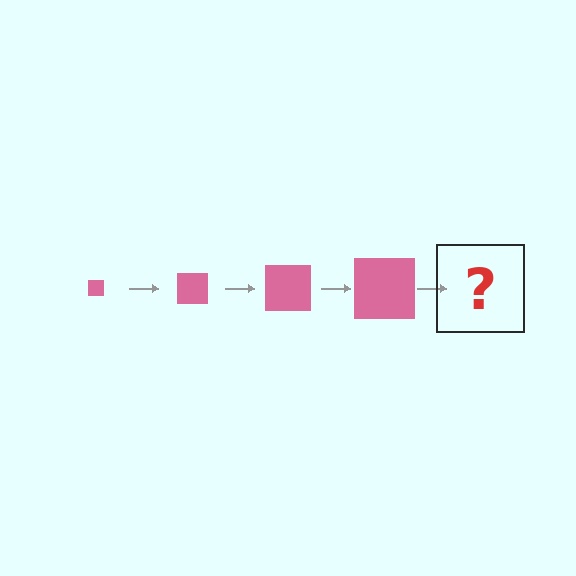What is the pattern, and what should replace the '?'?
The pattern is that the square gets progressively larger each step. The '?' should be a pink square, larger than the previous one.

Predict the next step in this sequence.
The next step is a pink square, larger than the previous one.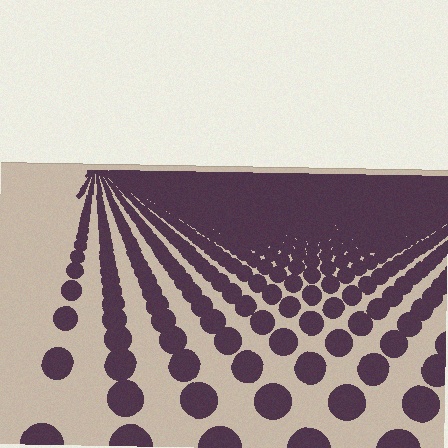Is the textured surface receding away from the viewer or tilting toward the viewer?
The surface is receding away from the viewer. Texture elements get smaller and denser toward the top.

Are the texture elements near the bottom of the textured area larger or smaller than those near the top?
Larger. Near the bottom, elements are closer to the viewer and appear at a bigger on-screen size.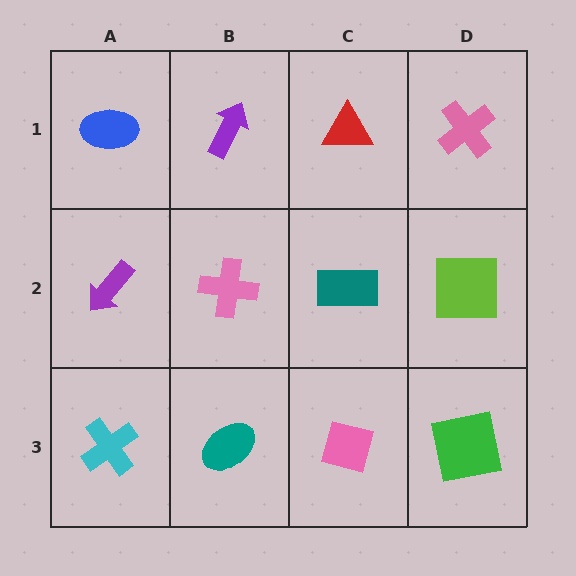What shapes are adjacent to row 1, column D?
A lime square (row 2, column D), a red triangle (row 1, column C).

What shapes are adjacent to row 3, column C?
A teal rectangle (row 2, column C), a teal ellipse (row 3, column B), a green square (row 3, column D).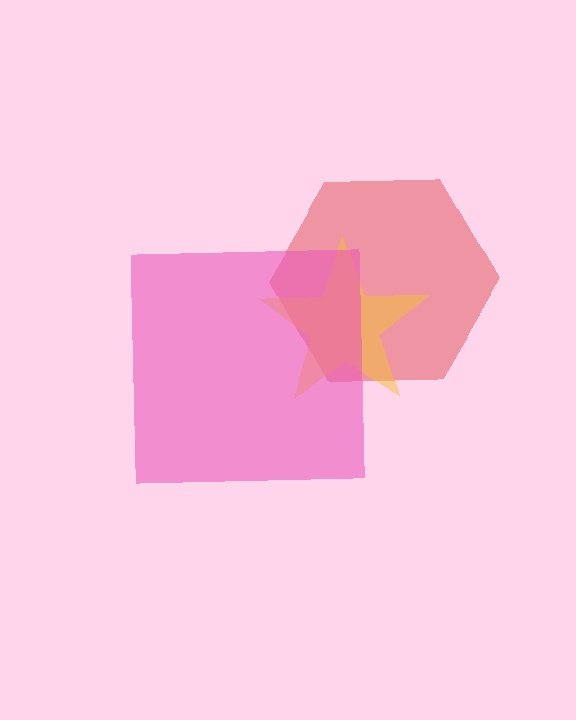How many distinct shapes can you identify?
There are 3 distinct shapes: a red hexagon, a yellow star, a pink square.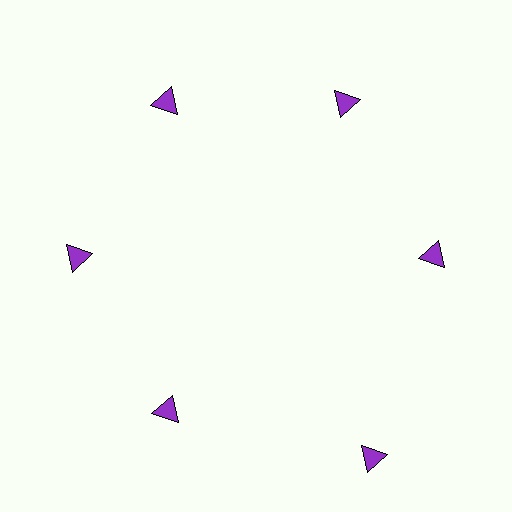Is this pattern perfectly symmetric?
No. The 6 purple triangles are arranged in a ring, but one element near the 5 o'clock position is pushed outward from the center, breaking the 6-fold rotational symmetry.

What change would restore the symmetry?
The symmetry would be restored by moving it inward, back onto the ring so that all 6 triangles sit at equal angles and equal distance from the center.